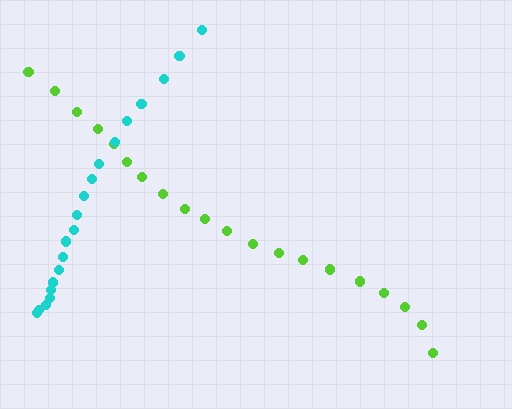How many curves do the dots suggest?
There are 2 distinct paths.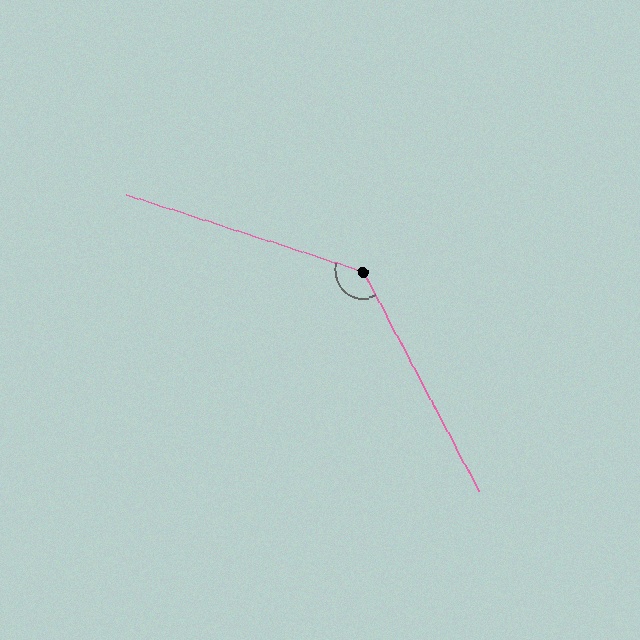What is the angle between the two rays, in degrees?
Approximately 136 degrees.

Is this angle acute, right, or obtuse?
It is obtuse.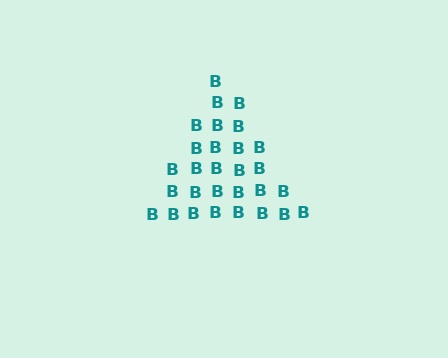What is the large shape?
The large shape is a triangle.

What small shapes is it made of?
It is made of small letter B's.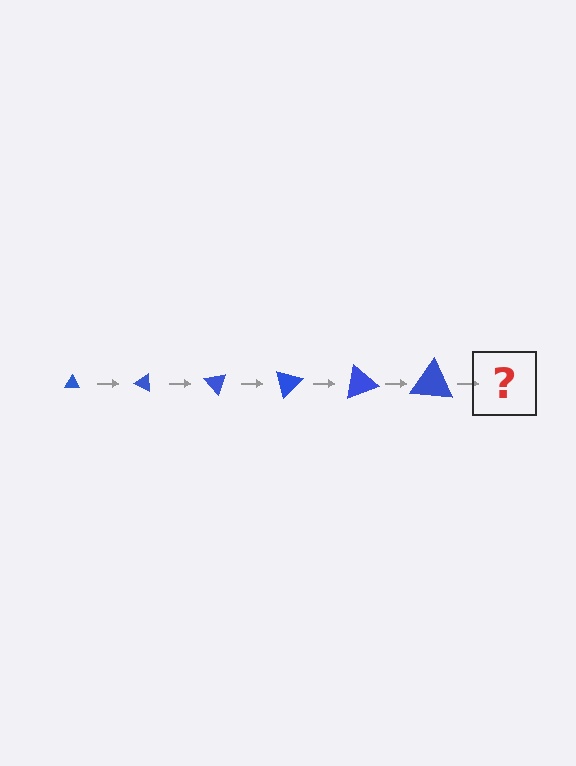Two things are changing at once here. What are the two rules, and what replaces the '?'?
The two rules are that the triangle grows larger each step and it rotates 25 degrees each step. The '?' should be a triangle, larger than the previous one and rotated 150 degrees from the start.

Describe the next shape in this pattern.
It should be a triangle, larger than the previous one and rotated 150 degrees from the start.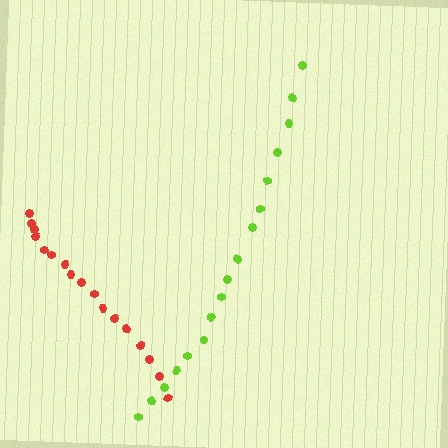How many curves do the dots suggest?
There are 2 distinct paths.